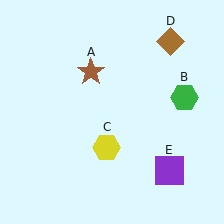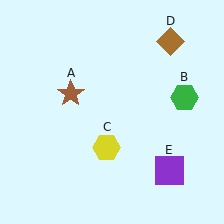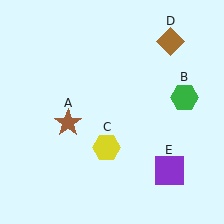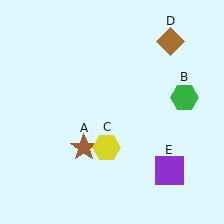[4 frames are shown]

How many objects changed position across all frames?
1 object changed position: brown star (object A).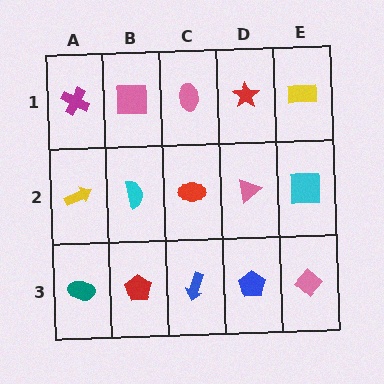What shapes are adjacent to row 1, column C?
A red ellipse (row 2, column C), a pink square (row 1, column B), a red star (row 1, column D).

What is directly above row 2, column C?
A pink ellipse.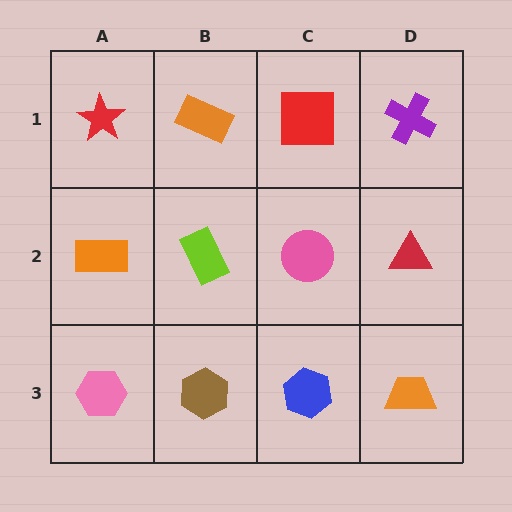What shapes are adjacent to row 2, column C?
A red square (row 1, column C), a blue hexagon (row 3, column C), a lime rectangle (row 2, column B), a red triangle (row 2, column D).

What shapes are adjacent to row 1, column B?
A lime rectangle (row 2, column B), a red star (row 1, column A), a red square (row 1, column C).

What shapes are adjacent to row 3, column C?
A pink circle (row 2, column C), a brown hexagon (row 3, column B), an orange trapezoid (row 3, column D).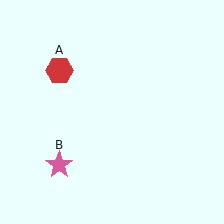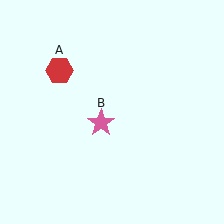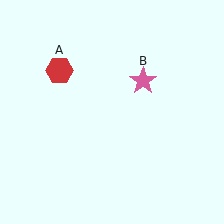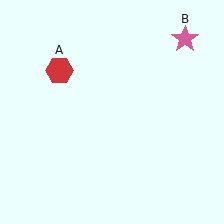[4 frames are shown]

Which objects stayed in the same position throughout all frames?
Red hexagon (object A) remained stationary.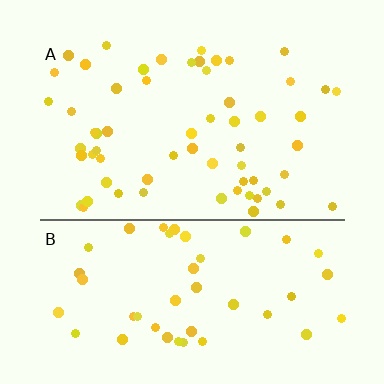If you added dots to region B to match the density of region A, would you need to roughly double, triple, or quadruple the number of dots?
Approximately double.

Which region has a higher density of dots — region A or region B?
A (the top).